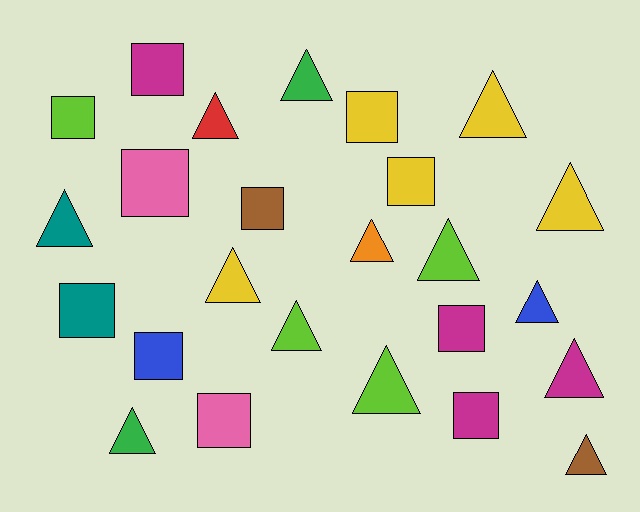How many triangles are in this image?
There are 14 triangles.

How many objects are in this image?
There are 25 objects.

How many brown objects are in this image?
There are 2 brown objects.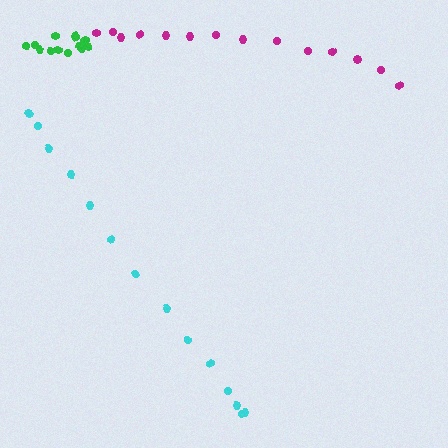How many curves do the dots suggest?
There are 3 distinct paths.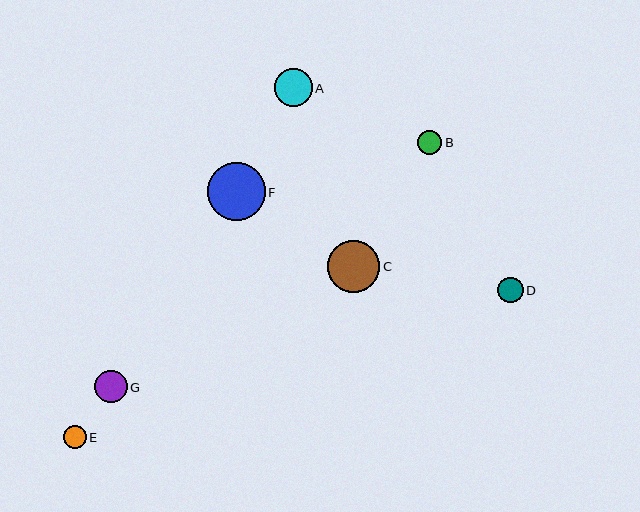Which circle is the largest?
Circle F is the largest with a size of approximately 58 pixels.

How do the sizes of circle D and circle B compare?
Circle D and circle B are approximately the same size.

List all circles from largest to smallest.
From largest to smallest: F, C, A, G, D, B, E.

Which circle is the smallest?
Circle E is the smallest with a size of approximately 23 pixels.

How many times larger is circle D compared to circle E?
Circle D is approximately 1.1 times the size of circle E.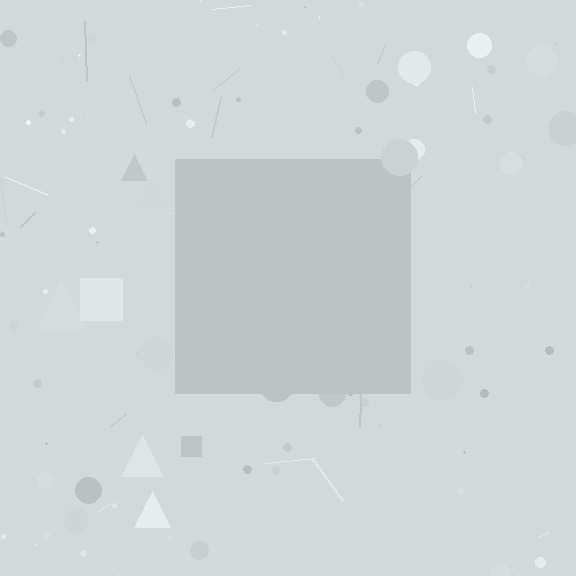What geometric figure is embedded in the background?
A square is embedded in the background.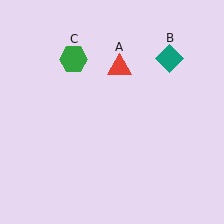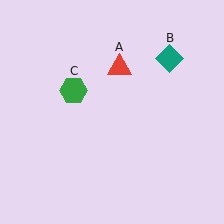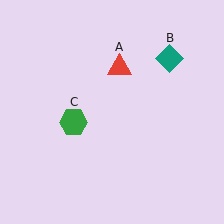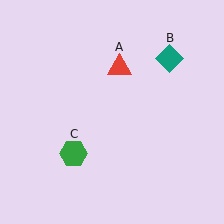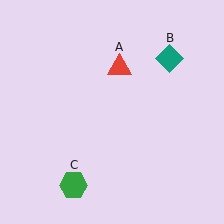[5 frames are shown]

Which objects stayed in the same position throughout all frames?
Red triangle (object A) and teal diamond (object B) remained stationary.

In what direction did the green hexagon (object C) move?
The green hexagon (object C) moved down.